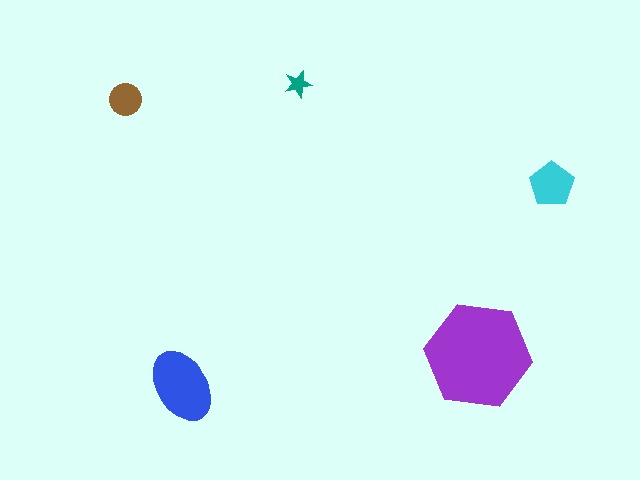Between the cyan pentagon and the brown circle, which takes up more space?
The cyan pentagon.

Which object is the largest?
The purple hexagon.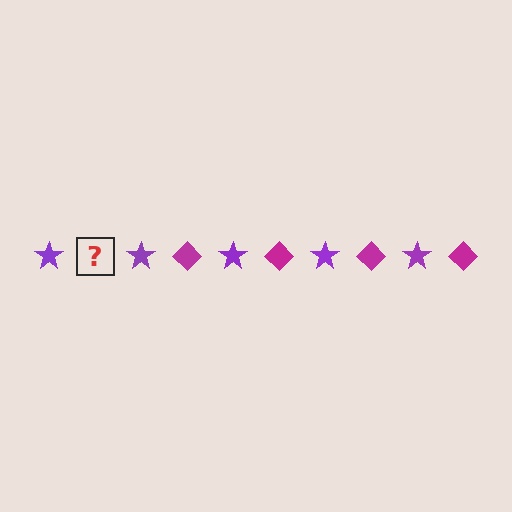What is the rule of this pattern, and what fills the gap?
The rule is that the pattern alternates between purple star and magenta diamond. The gap should be filled with a magenta diamond.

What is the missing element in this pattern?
The missing element is a magenta diamond.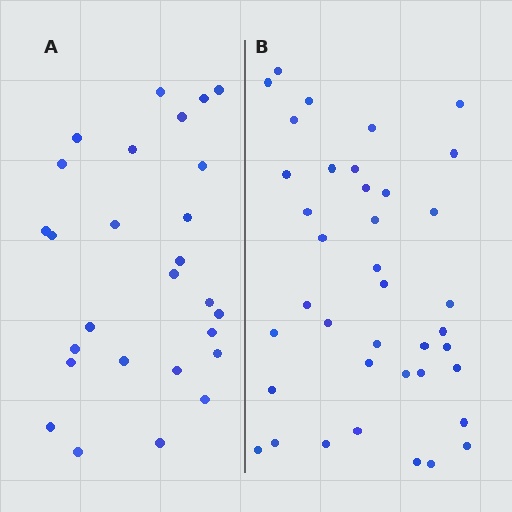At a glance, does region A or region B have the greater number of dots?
Region B (the right region) has more dots.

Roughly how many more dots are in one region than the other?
Region B has roughly 12 or so more dots than region A.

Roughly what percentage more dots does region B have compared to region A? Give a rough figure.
About 45% more.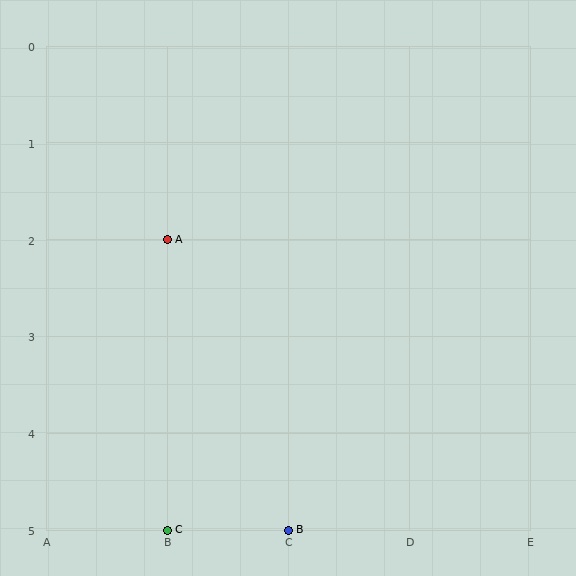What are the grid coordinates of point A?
Point A is at grid coordinates (B, 2).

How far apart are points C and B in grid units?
Points C and B are 1 column apart.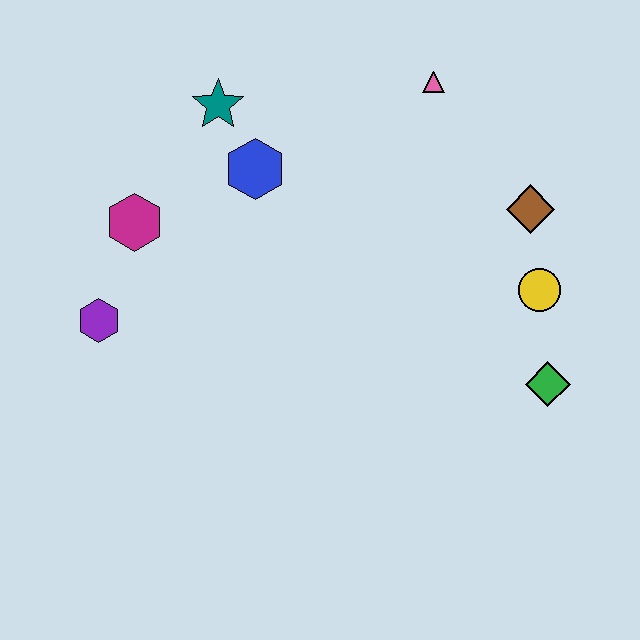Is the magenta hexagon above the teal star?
No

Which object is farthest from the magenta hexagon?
The green diamond is farthest from the magenta hexagon.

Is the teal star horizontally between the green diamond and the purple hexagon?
Yes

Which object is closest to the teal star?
The blue hexagon is closest to the teal star.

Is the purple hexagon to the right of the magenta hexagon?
No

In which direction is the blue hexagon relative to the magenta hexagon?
The blue hexagon is to the right of the magenta hexagon.